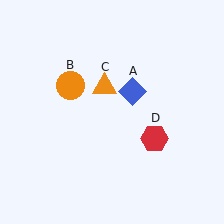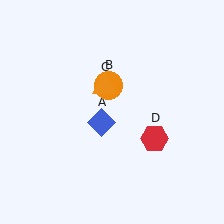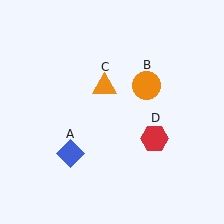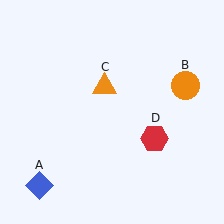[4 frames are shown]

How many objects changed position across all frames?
2 objects changed position: blue diamond (object A), orange circle (object B).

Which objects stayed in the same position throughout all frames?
Orange triangle (object C) and red hexagon (object D) remained stationary.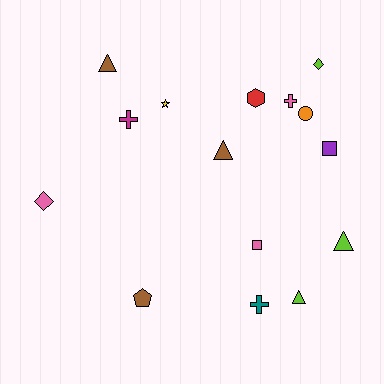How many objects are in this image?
There are 15 objects.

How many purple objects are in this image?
There is 1 purple object.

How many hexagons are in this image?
There is 1 hexagon.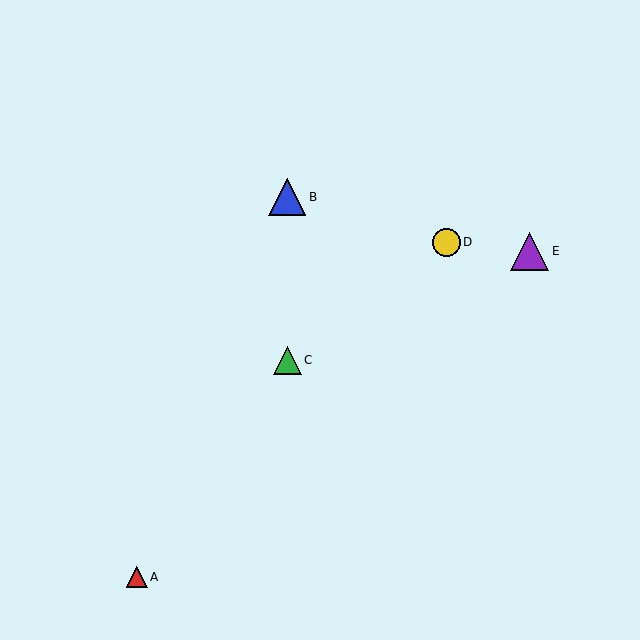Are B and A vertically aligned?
No, B is at x≈287 and A is at x≈137.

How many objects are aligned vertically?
2 objects (B, C) are aligned vertically.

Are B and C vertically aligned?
Yes, both are at x≈287.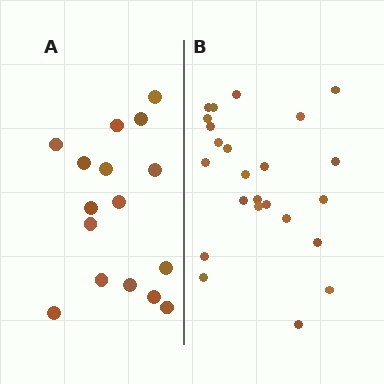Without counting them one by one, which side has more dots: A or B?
Region B (the right region) has more dots.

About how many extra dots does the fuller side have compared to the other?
Region B has roughly 8 or so more dots than region A.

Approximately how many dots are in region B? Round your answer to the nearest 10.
About 20 dots. (The exact count is 24, which rounds to 20.)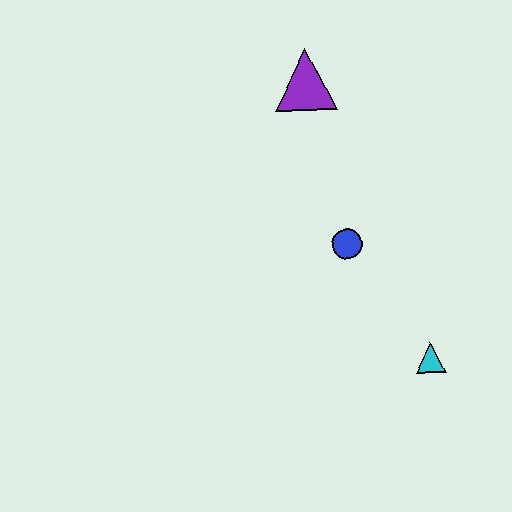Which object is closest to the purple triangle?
The blue circle is closest to the purple triangle.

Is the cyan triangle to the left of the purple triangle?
No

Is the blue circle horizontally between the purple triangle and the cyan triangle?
Yes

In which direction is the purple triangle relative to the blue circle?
The purple triangle is above the blue circle.